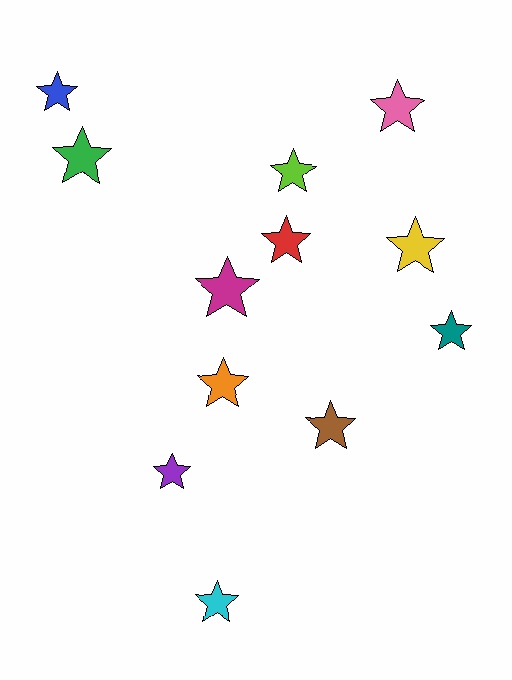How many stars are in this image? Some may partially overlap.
There are 12 stars.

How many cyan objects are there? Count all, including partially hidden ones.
There is 1 cyan object.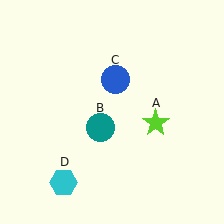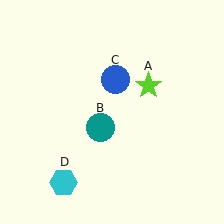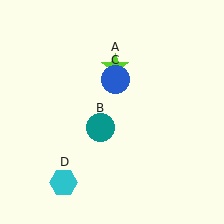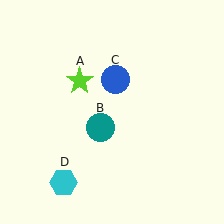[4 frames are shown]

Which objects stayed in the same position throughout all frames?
Teal circle (object B) and blue circle (object C) and cyan hexagon (object D) remained stationary.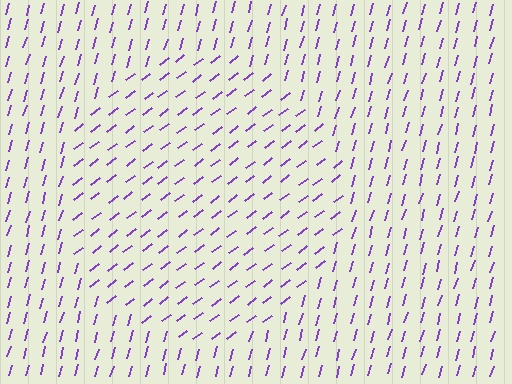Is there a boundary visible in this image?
Yes, there is a texture boundary formed by a change in line orientation.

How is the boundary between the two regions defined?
The boundary is defined purely by a change in line orientation (approximately 37 degrees difference). All lines are the same color and thickness.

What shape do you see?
I see a circle.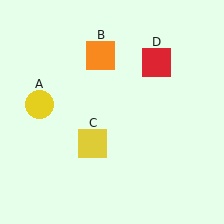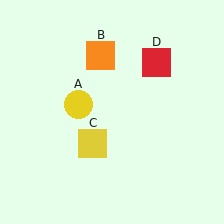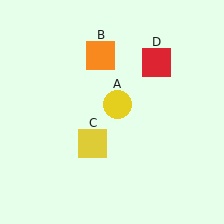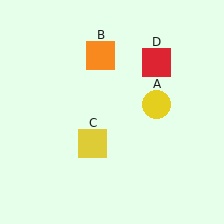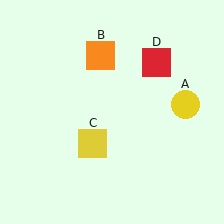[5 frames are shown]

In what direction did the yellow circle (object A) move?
The yellow circle (object A) moved right.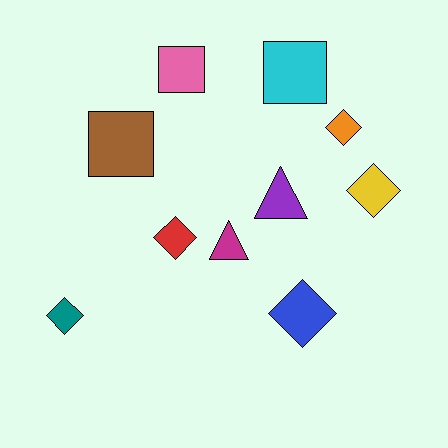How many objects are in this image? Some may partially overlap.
There are 10 objects.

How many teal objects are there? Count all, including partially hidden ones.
There is 1 teal object.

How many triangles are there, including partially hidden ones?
There are 2 triangles.